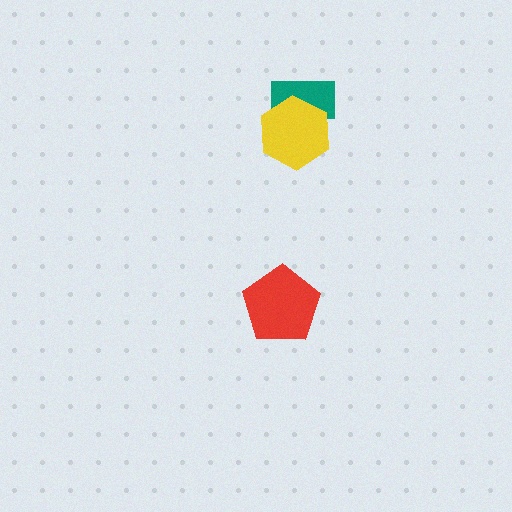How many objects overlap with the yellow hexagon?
1 object overlaps with the yellow hexagon.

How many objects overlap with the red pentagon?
0 objects overlap with the red pentagon.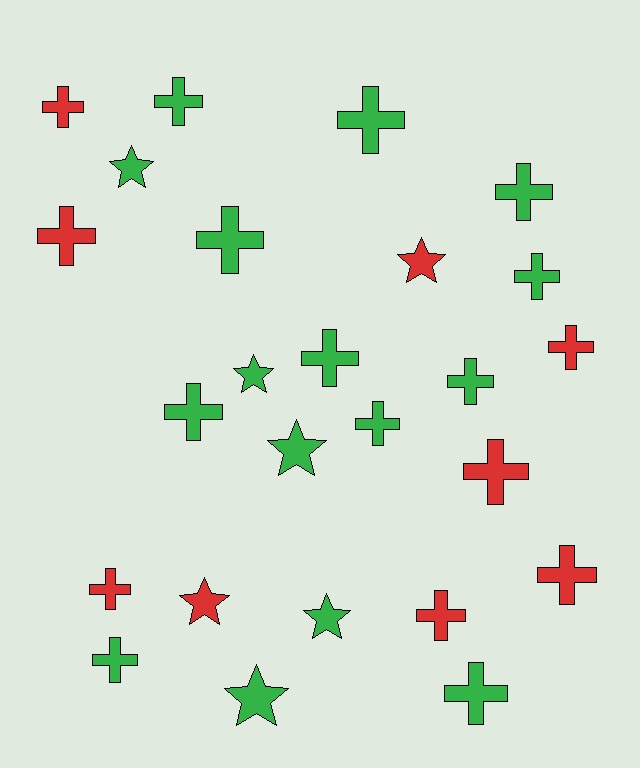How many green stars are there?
There are 5 green stars.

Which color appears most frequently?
Green, with 16 objects.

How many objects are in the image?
There are 25 objects.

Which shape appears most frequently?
Cross, with 18 objects.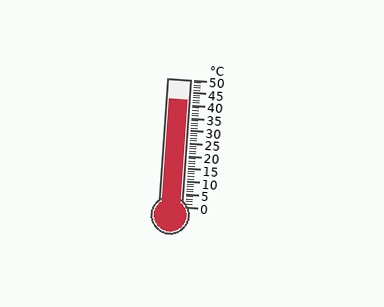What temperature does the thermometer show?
The thermometer shows approximately 42°C.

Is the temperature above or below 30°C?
The temperature is above 30°C.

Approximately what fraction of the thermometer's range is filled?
The thermometer is filled to approximately 85% of its range.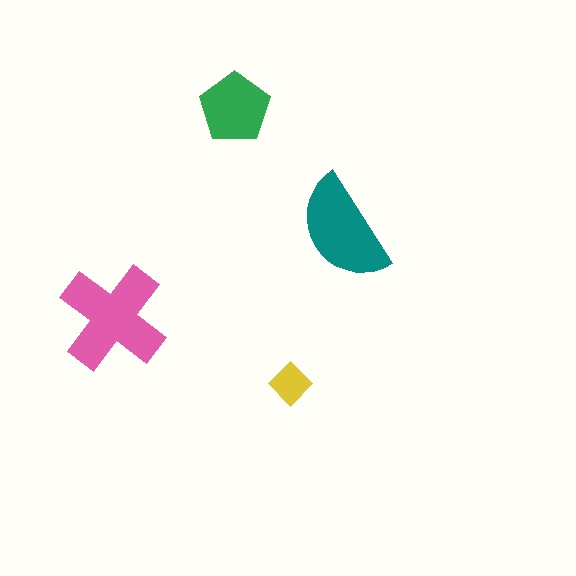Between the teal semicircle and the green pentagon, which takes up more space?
The teal semicircle.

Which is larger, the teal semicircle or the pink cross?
The pink cross.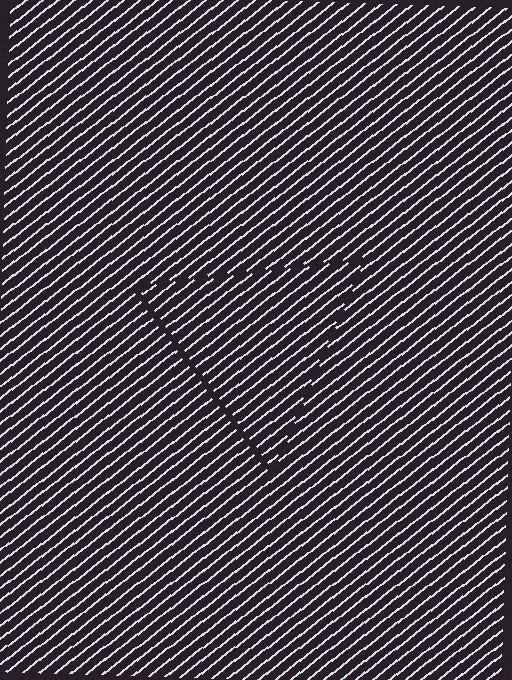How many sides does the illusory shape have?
3 sides — the line-ends trace a triangle.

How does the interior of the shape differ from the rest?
The interior of the shape contains the same grating, shifted by half a period — the contour is defined by the phase discontinuity where line-ends from the inner and outer gratings abut.